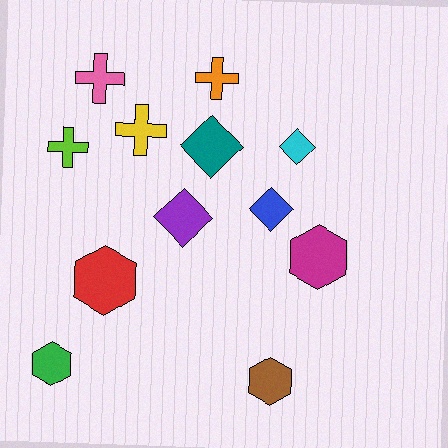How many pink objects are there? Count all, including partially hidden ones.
There is 1 pink object.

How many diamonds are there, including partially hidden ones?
There are 4 diamonds.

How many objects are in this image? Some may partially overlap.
There are 12 objects.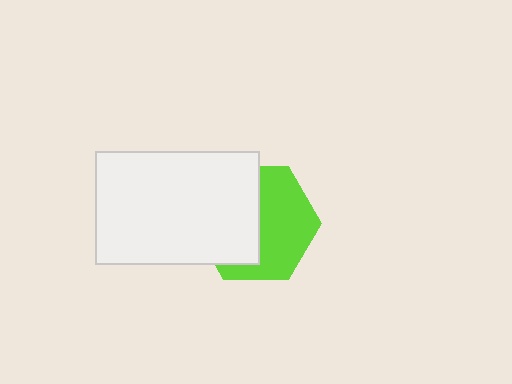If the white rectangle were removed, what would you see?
You would see the complete lime hexagon.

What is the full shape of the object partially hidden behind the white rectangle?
The partially hidden object is a lime hexagon.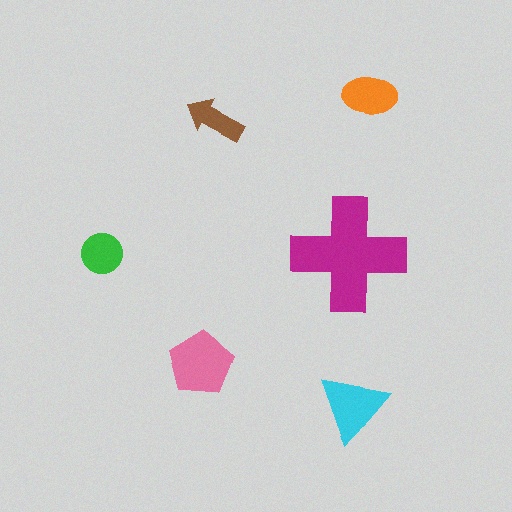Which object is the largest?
The magenta cross.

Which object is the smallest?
The brown arrow.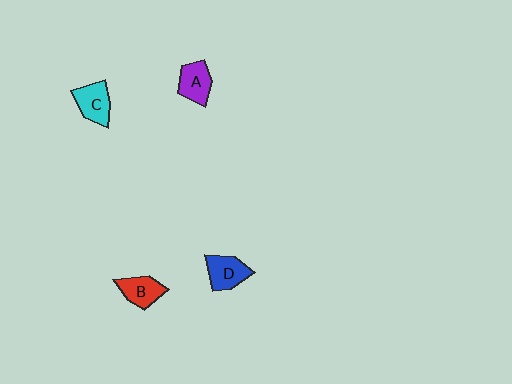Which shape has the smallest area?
Shape A (purple).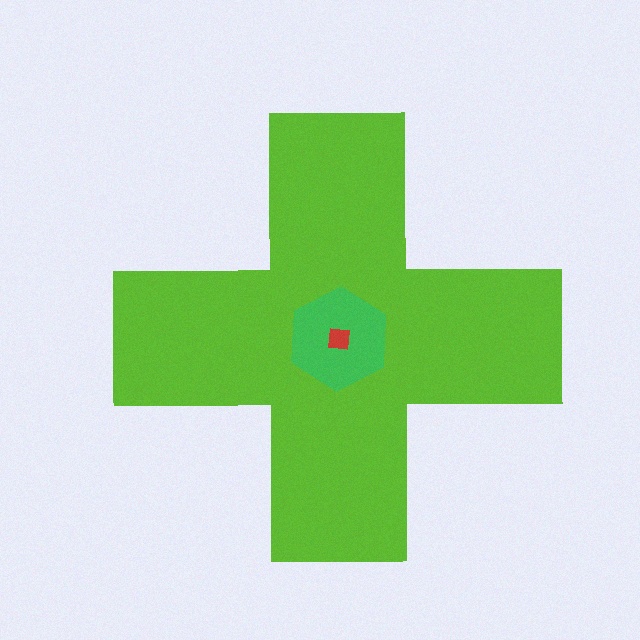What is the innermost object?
The red square.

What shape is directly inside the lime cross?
The green hexagon.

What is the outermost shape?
The lime cross.